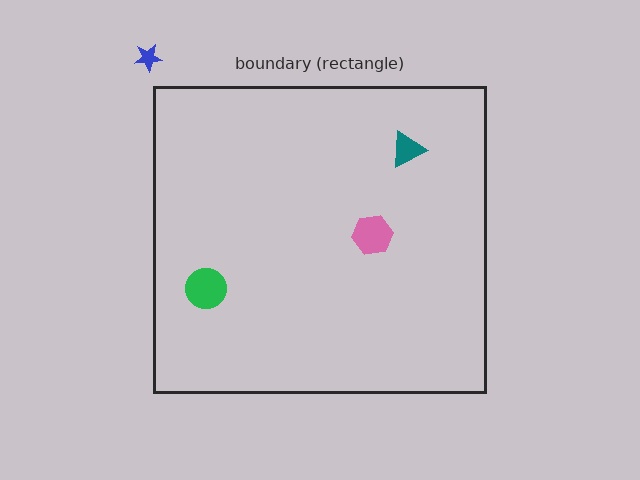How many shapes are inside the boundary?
3 inside, 1 outside.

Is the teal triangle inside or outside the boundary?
Inside.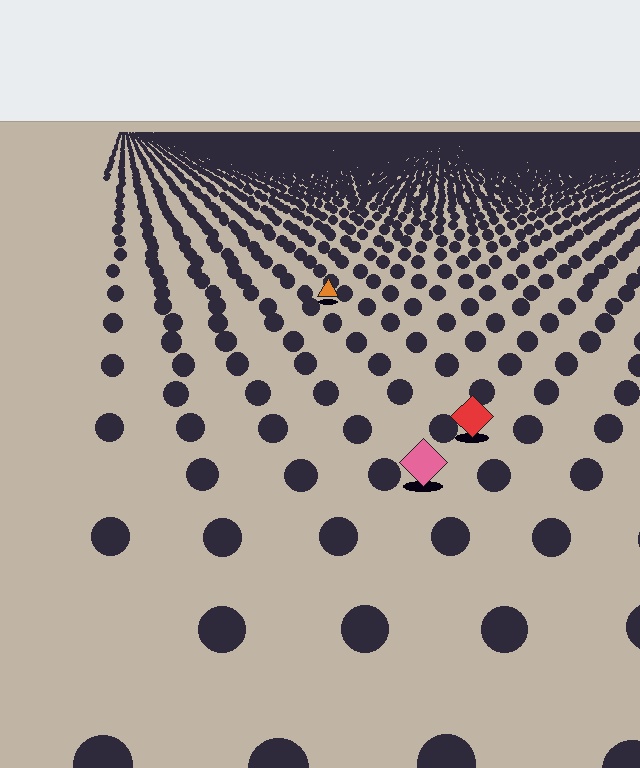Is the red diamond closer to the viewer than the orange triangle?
Yes. The red diamond is closer — you can tell from the texture gradient: the ground texture is coarser near it.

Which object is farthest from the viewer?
The orange triangle is farthest from the viewer. It appears smaller and the ground texture around it is denser.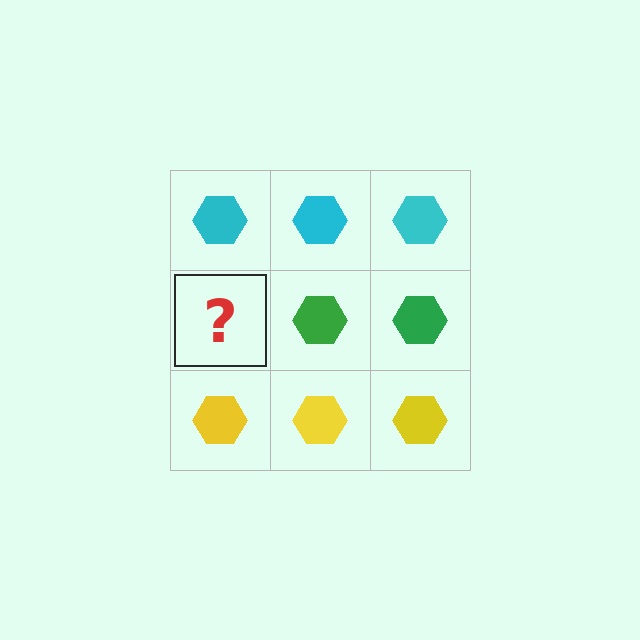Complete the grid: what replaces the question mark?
The question mark should be replaced with a green hexagon.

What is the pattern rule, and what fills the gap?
The rule is that each row has a consistent color. The gap should be filled with a green hexagon.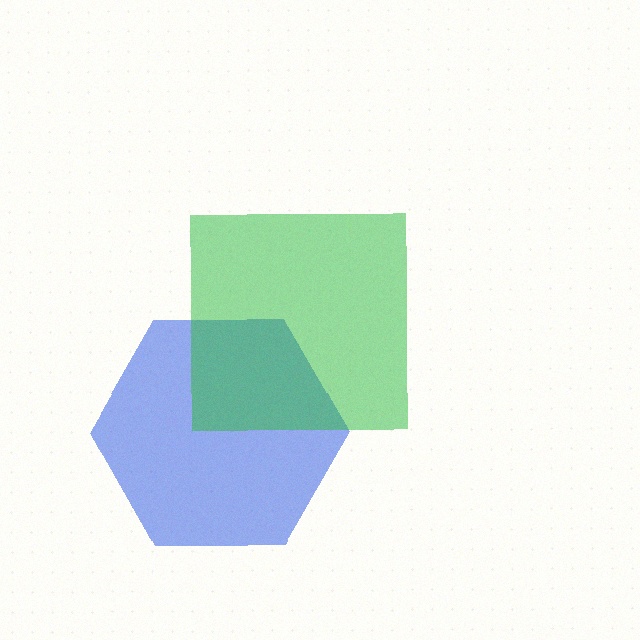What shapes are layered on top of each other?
The layered shapes are: a blue hexagon, a green square.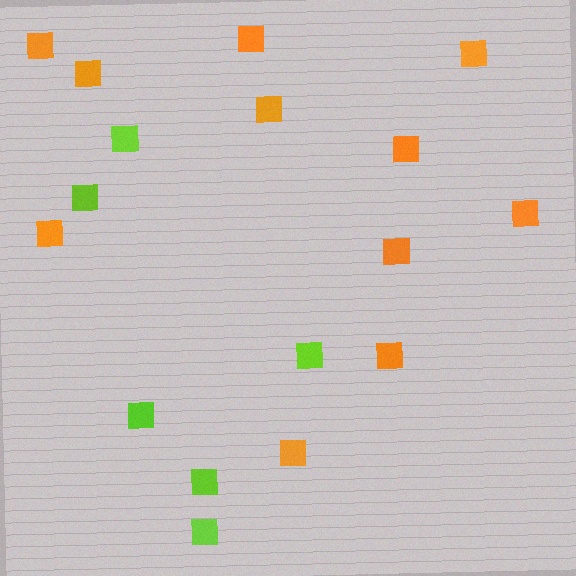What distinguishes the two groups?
There are 2 groups: one group of orange squares (11) and one group of lime squares (6).